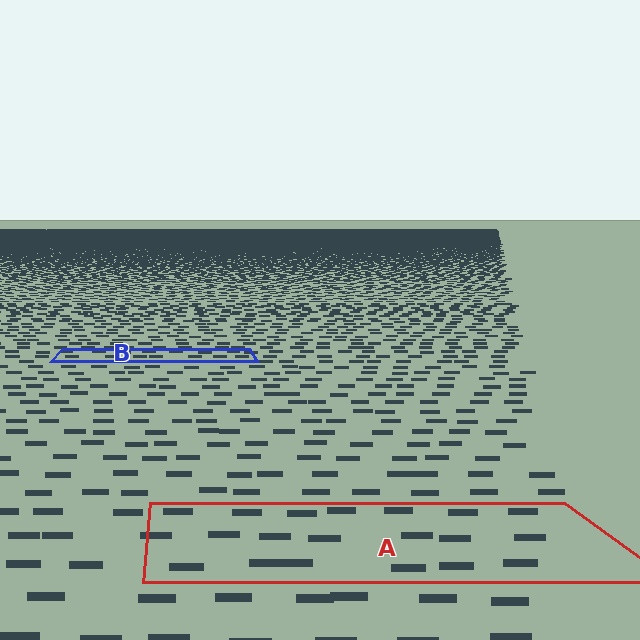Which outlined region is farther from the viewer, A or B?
Region B is farther from the viewer — the texture elements inside it appear smaller and more densely packed.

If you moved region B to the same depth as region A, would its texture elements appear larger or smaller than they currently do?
They would appear larger. At a closer depth, the same texture elements are projected at a bigger on-screen size.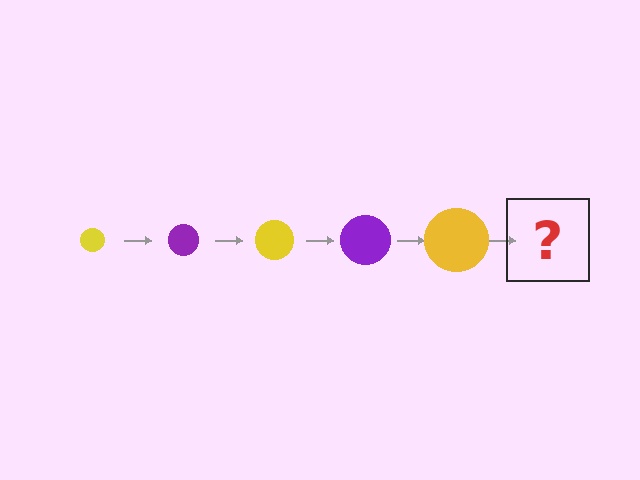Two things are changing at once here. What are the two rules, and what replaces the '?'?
The two rules are that the circle grows larger each step and the color cycles through yellow and purple. The '?' should be a purple circle, larger than the previous one.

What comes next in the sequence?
The next element should be a purple circle, larger than the previous one.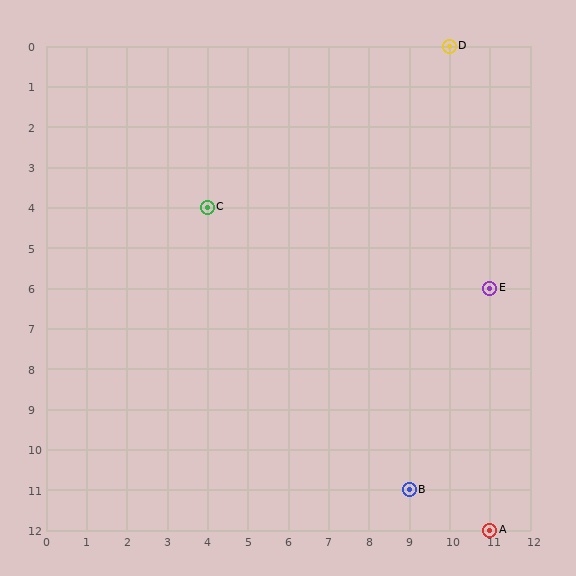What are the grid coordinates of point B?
Point B is at grid coordinates (9, 11).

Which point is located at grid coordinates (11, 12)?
Point A is at (11, 12).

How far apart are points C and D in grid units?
Points C and D are 6 columns and 4 rows apart (about 7.2 grid units diagonally).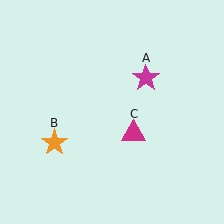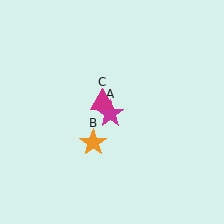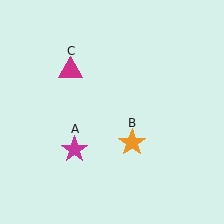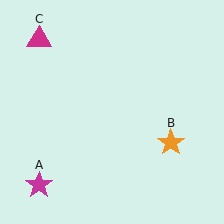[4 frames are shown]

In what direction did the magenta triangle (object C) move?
The magenta triangle (object C) moved up and to the left.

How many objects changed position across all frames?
3 objects changed position: magenta star (object A), orange star (object B), magenta triangle (object C).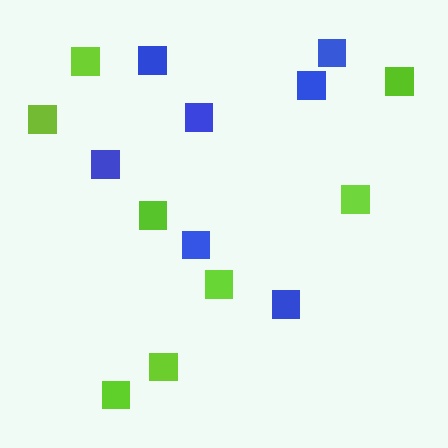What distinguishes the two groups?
There are 2 groups: one group of lime squares (8) and one group of blue squares (7).